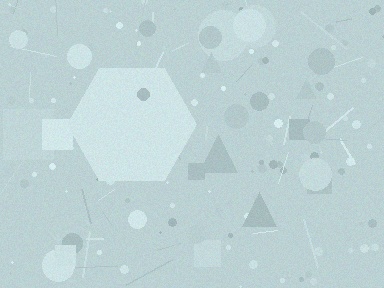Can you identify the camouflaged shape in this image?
The camouflaged shape is a hexagon.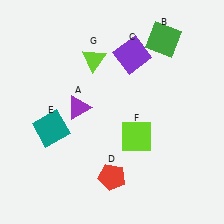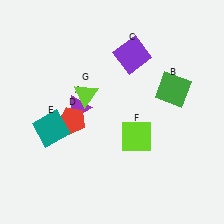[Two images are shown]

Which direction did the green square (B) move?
The green square (B) moved down.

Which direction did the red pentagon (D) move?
The red pentagon (D) moved up.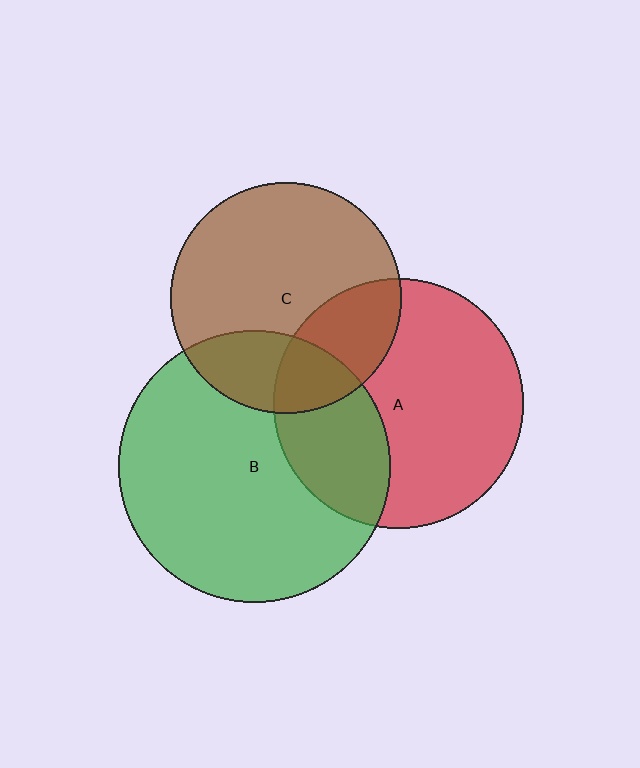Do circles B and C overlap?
Yes.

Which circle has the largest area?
Circle B (green).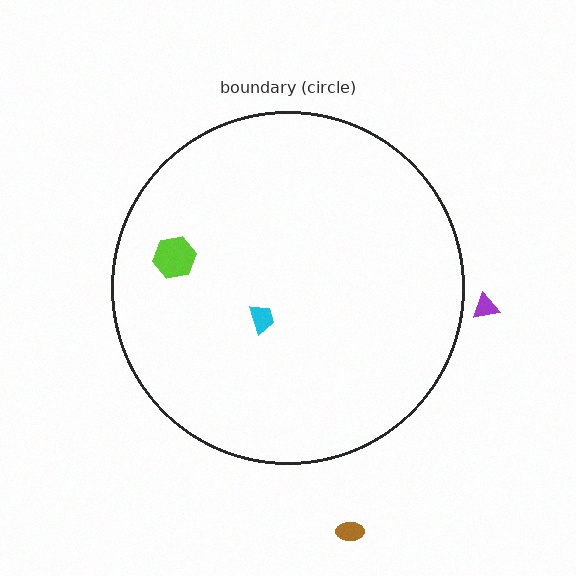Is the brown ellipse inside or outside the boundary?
Outside.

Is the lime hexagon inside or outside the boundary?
Inside.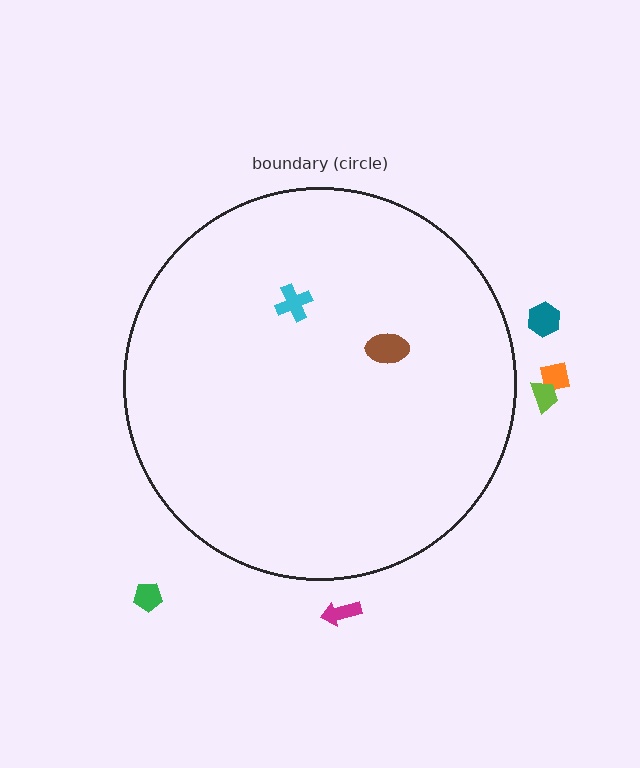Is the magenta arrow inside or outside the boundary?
Outside.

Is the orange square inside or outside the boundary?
Outside.